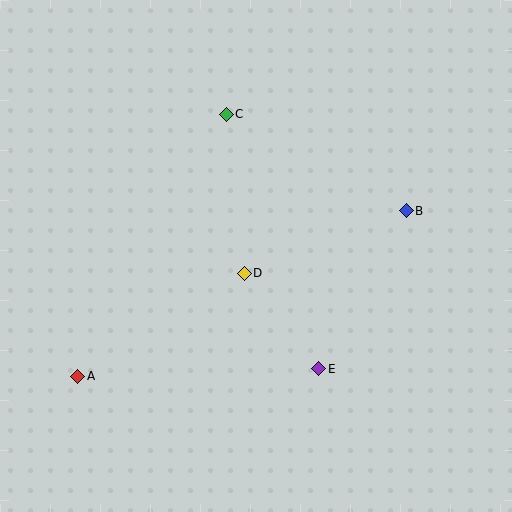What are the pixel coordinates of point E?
Point E is at (318, 369).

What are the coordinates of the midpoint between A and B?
The midpoint between A and B is at (242, 293).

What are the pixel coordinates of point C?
Point C is at (226, 114).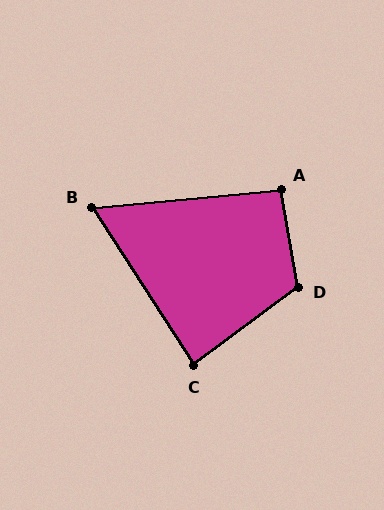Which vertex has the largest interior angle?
D, at approximately 117 degrees.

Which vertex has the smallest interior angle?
B, at approximately 63 degrees.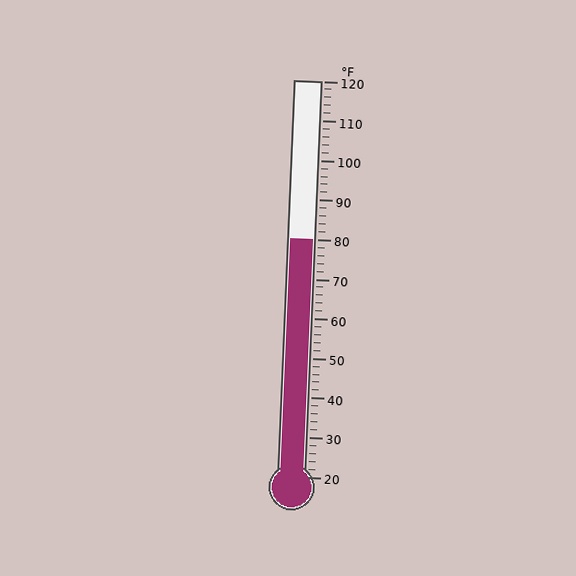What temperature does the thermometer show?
The thermometer shows approximately 80°F.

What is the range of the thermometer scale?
The thermometer scale ranges from 20°F to 120°F.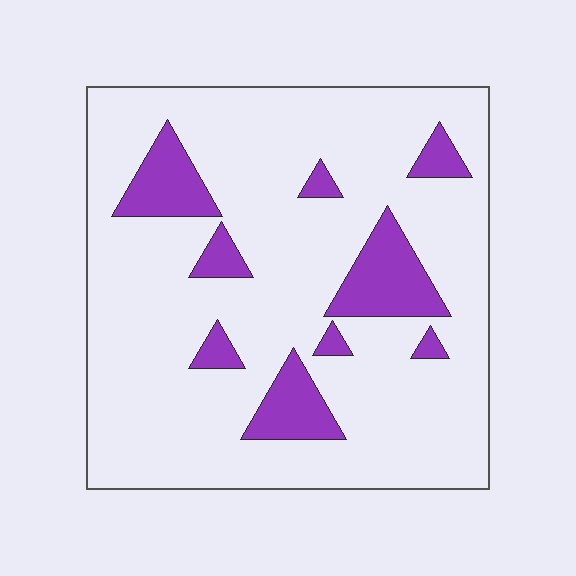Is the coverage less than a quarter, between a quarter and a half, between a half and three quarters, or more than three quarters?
Less than a quarter.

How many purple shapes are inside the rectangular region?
9.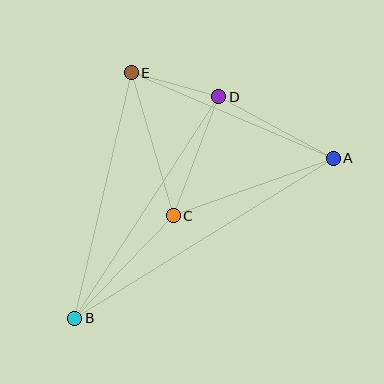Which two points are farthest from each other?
Points A and B are farthest from each other.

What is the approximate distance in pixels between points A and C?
The distance between A and C is approximately 170 pixels.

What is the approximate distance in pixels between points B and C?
The distance between B and C is approximately 142 pixels.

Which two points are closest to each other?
Points D and E are closest to each other.